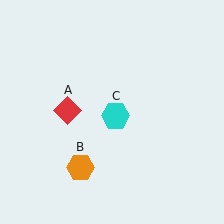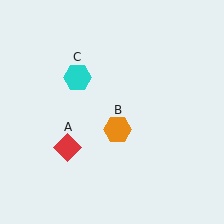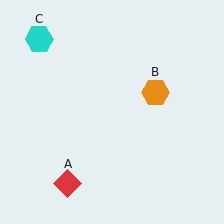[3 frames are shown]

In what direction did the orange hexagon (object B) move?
The orange hexagon (object B) moved up and to the right.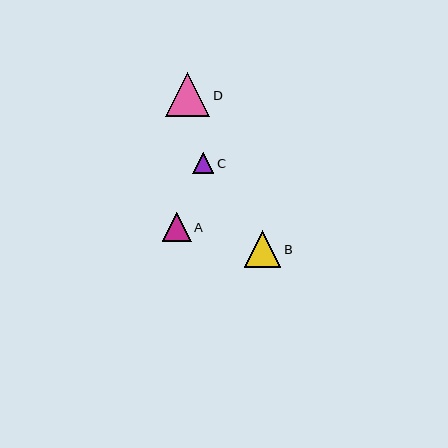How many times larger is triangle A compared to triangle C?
Triangle A is approximately 1.4 times the size of triangle C.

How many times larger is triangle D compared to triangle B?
Triangle D is approximately 1.2 times the size of triangle B.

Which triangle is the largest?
Triangle D is the largest with a size of approximately 44 pixels.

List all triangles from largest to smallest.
From largest to smallest: D, B, A, C.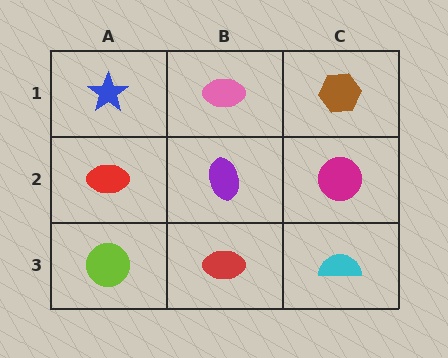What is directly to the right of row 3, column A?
A red ellipse.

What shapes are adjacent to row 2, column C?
A brown hexagon (row 1, column C), a cyan semicircle (row 3, column C), a purple ellipse (row 2, column B).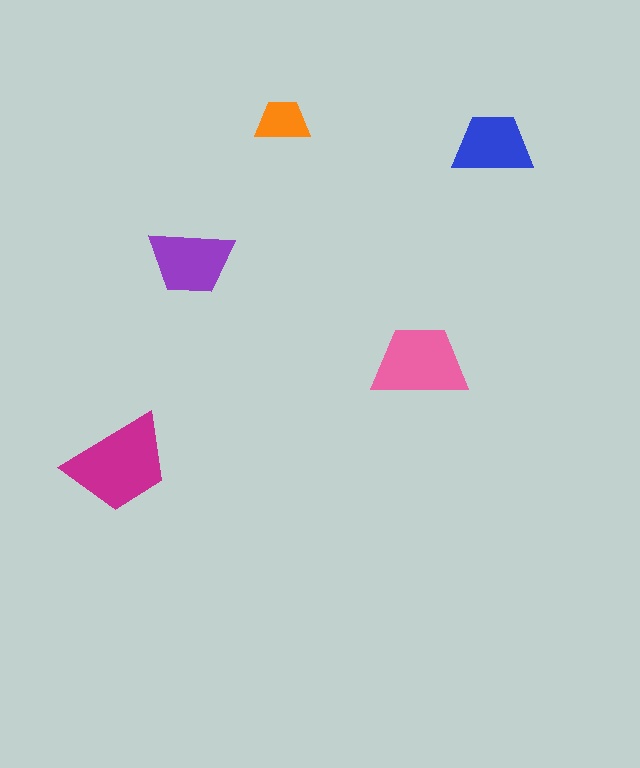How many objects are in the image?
There are 5 objects in the image.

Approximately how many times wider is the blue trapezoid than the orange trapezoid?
About 1.5 times wider.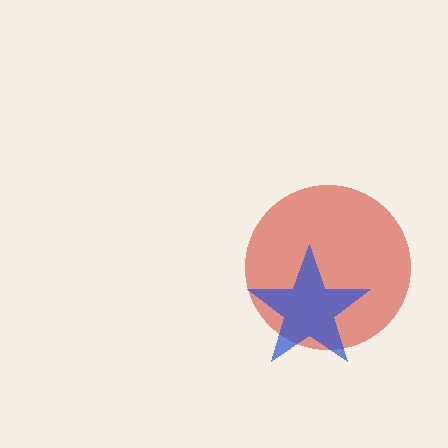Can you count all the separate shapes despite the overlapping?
Yes, there are 2 separate shapes.